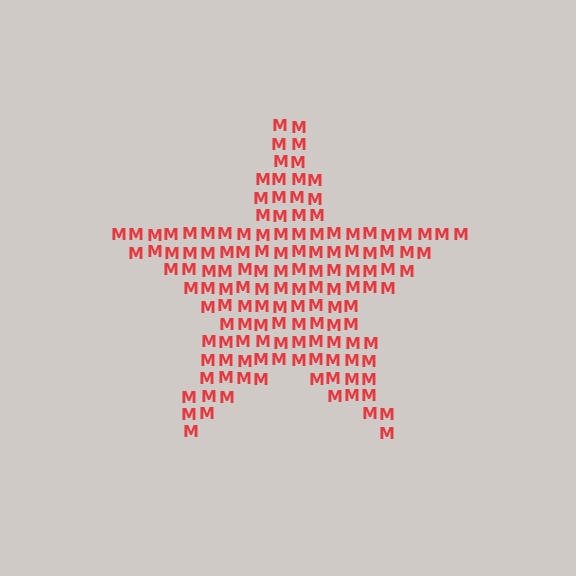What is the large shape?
The large shape is a star.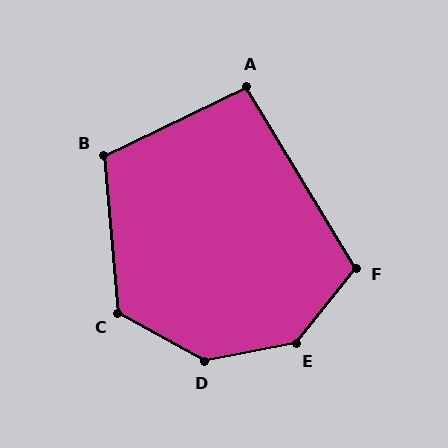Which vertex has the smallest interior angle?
A, at approximately 96 degrees.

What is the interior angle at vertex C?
Approximately 124 degrees (obtuse).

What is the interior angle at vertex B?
Approximately 110 degrees (obtuse).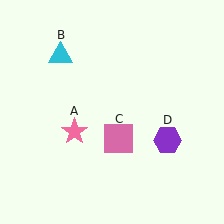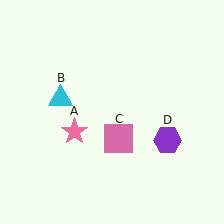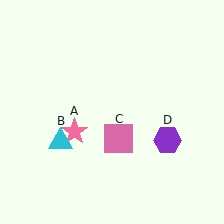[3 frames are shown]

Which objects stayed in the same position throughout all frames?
Pink star (object A) and pink square (object C) and purple hexagon (object D) remained stationary.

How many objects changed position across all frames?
1 object changed position: cyan triangle (object B).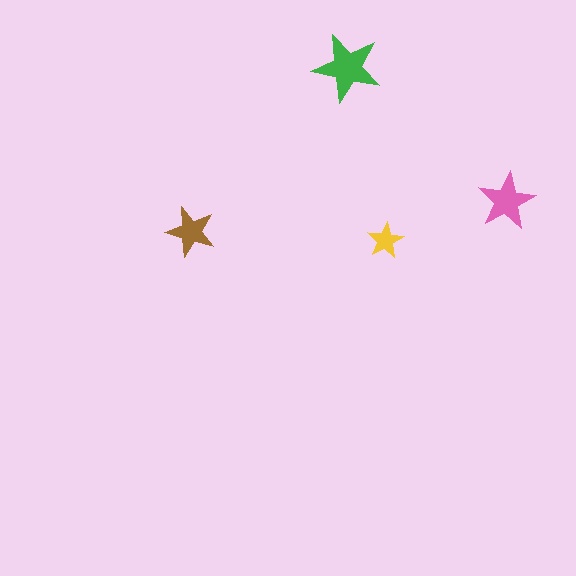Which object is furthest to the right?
The pink star is rightmost.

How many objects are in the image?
There are 4 objects in the image.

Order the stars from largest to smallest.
the green one, the pink one, the brown one, the yellow one.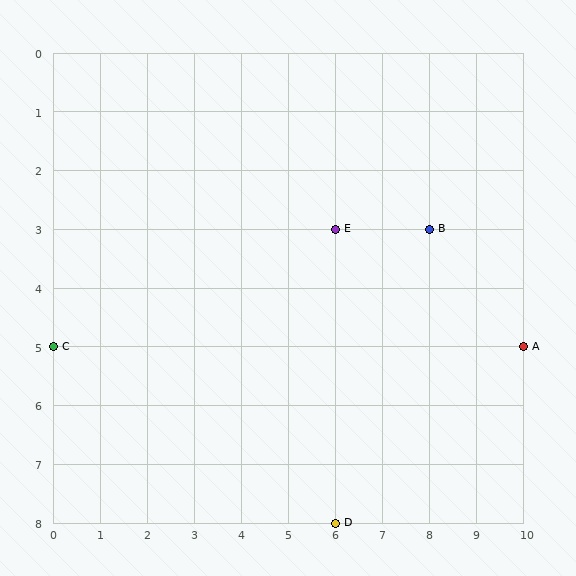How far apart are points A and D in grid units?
Points A and D are 4 columns and 3 rows apart (about 5.0 grid units diagonally).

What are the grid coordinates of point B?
Point B is at grid coordinates (8, 3).